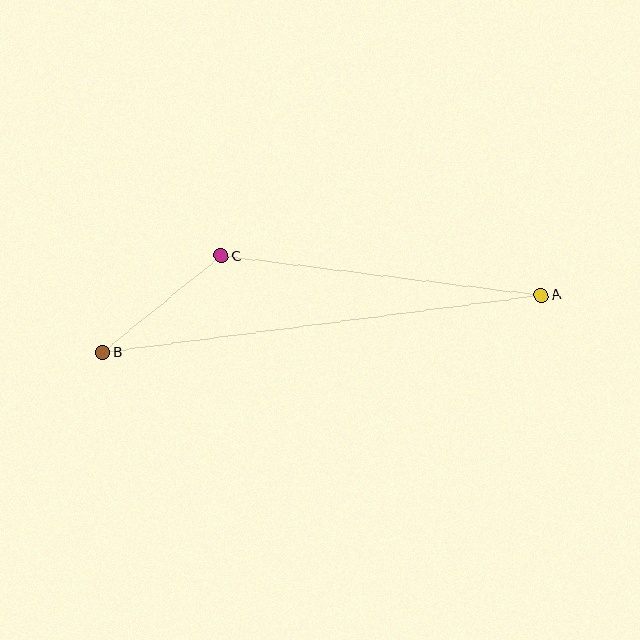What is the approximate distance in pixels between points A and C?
The distance between A and C is approximately 322 pixels.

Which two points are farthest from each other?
Points A and B are farthest from each other.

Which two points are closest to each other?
Points B and C are closest to each other.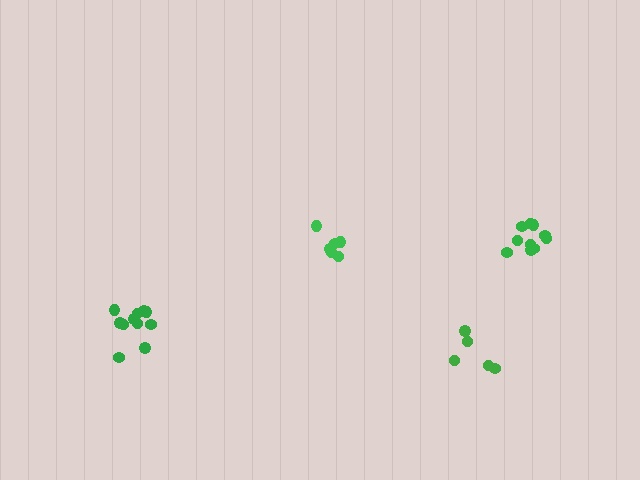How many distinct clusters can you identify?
There are 4 distinct clusters.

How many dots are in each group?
Group 1: 6 dots, Group 2: 11 dots, Group 3: 5 dots, Group 4: 10 dots (32 total).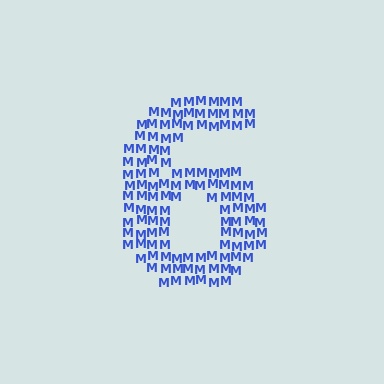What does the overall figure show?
The overall figure shows the digit 6.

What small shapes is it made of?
It is made of small letter M's.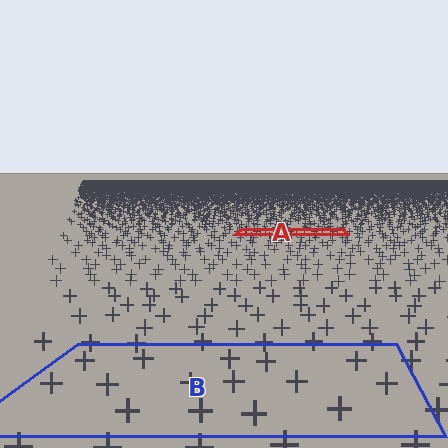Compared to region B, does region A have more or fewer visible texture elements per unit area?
Region A has more texture elements per unit area — they are packed more densely because it is farther away.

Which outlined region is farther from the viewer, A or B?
Region A is farther from the viewer — the texture elements inside it appear smaller and more densely packed.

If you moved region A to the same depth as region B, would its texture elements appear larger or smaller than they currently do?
They would appear larger. At a closer depth, the same texture elements are projected at a bigger on-screen size.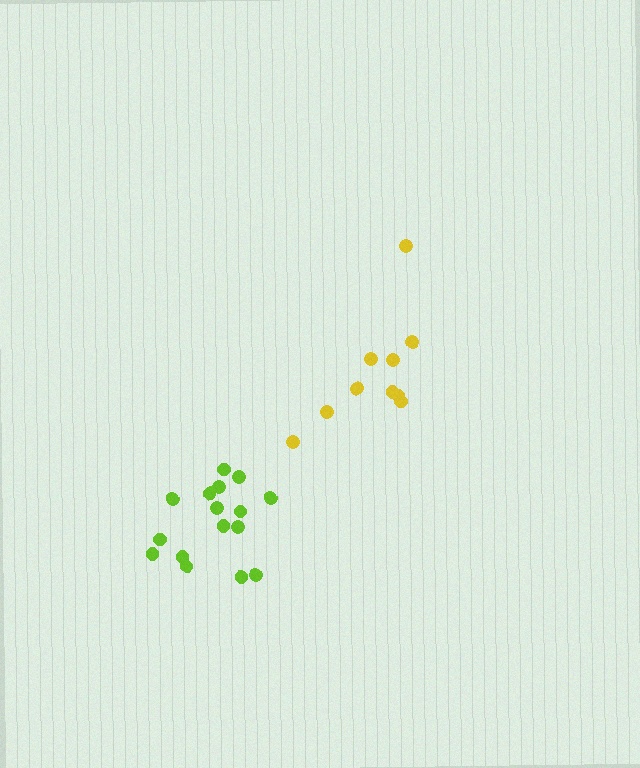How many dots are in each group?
Group 1: 10 dots, Group 2: 16 dots (26 total).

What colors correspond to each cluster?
The clusters are colored: yellow, lime.